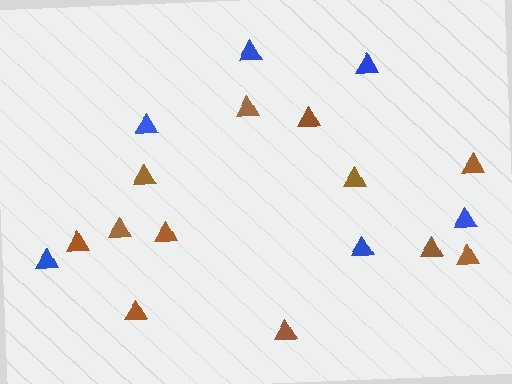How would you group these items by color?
There are 2 groups: one group of brown triangles (12) and one group of blue triangles (6).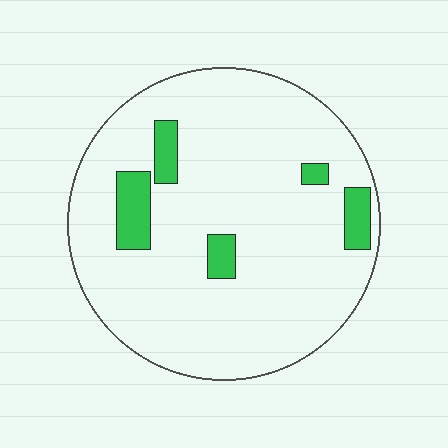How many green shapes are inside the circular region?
5.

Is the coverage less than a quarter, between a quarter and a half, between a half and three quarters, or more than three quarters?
Less than a quarter.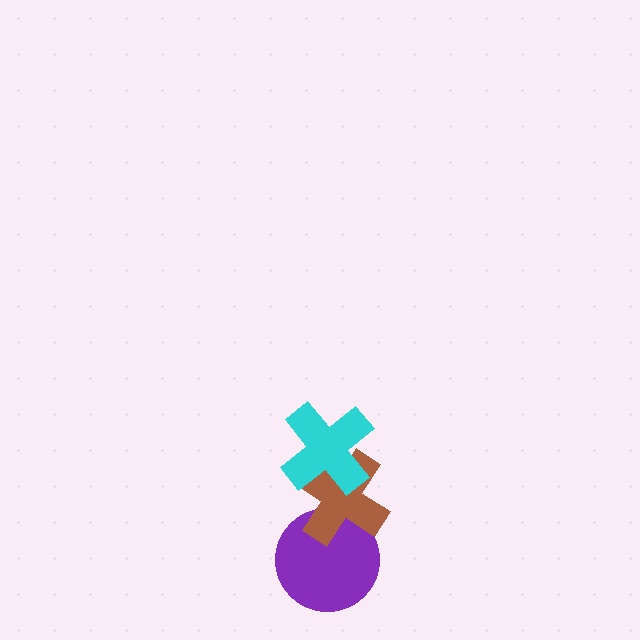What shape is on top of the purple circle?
The brown cross is on top of the purple circle.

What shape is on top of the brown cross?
The cyan cross is on top of the brown cross.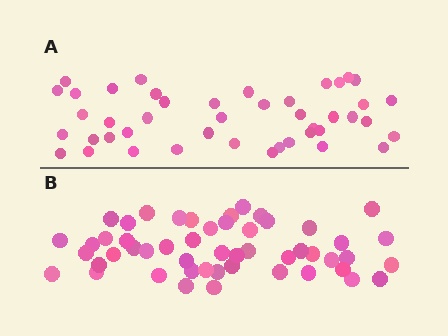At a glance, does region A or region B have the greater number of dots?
Region B (the bottom region) has more dots.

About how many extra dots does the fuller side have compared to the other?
Region B has roughly 8 or so more dots than region A.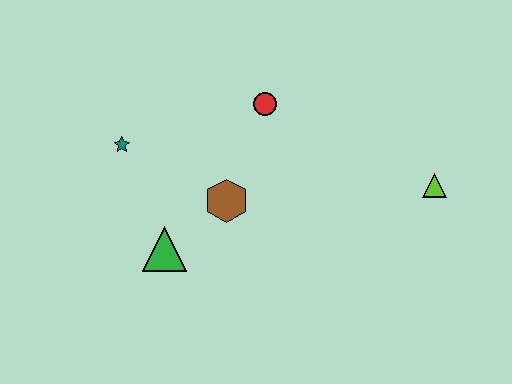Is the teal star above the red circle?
No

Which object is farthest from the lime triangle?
The teal star is farthest from the lime triangle.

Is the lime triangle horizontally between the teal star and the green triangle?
No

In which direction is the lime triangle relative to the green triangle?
The lime triangle is to the right of the green triangle.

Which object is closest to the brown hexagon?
The green triangle is closest to the brown hexagon.